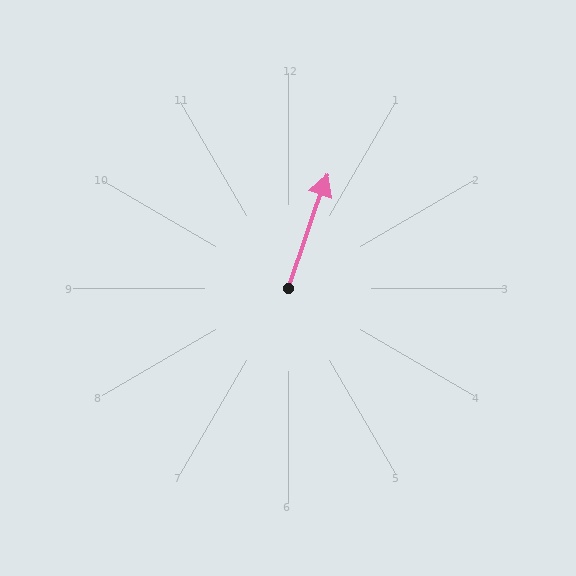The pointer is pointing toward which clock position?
Roughly 1 o'clock.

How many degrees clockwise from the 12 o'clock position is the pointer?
Approximately 19 degrees.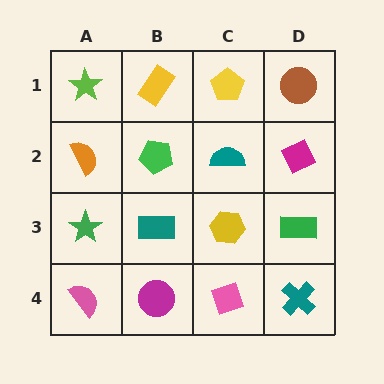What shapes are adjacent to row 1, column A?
An orange semicircle (row 2, column A), a yellow rectangle (row 1, column B).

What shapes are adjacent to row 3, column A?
An orange semicircle (row 2, column A), a pink semicircle (row 4, column A), a teal rectangle (row 3, column B).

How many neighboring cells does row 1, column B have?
3.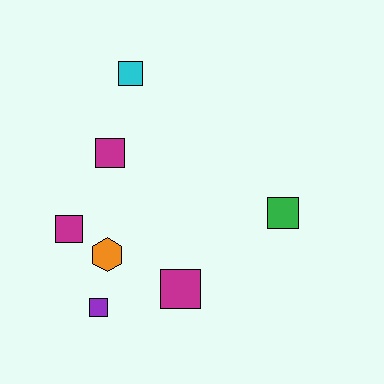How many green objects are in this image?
There is 1 green object.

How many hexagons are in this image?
There is 1 hexagon.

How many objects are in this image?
There are 7 objects.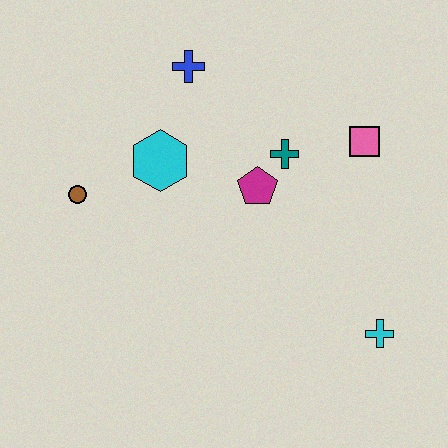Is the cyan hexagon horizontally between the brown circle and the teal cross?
Yes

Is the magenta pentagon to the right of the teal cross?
No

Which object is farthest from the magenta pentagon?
The cyan cross is farthest from the magenta pentagon.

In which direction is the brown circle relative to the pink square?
The brown circle is to the left of the pink square.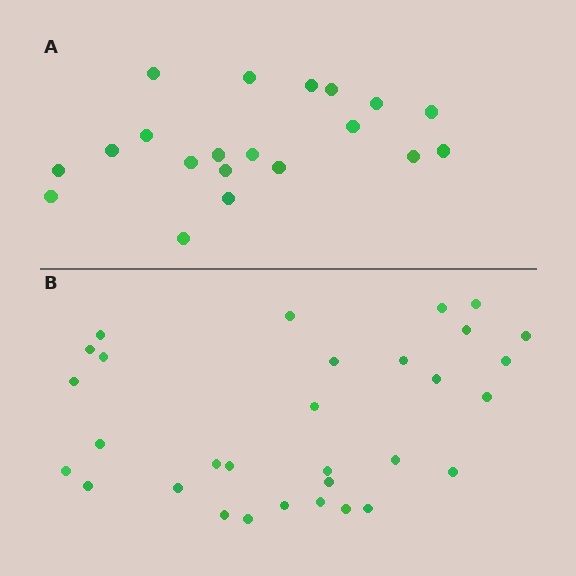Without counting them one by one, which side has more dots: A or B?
Region B (the bottom region) has more dots.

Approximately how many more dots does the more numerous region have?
Region B has roughly 12 or so more dots than region A.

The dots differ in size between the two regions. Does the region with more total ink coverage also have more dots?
No. Region A has more total ink coverage because its dots are larger, but region B actually contains more individual dots. Total area can be misleading — the number of items is what matters here.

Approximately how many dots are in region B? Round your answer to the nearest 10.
About 30 dots. (The exact count is 31, which rounds to 30.)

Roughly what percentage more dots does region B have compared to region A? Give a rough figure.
About 55% more.